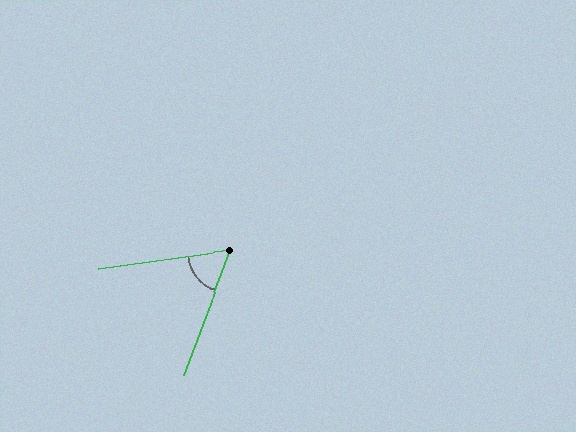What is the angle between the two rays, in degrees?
Approximately 61 degrees.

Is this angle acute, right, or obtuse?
It is acute.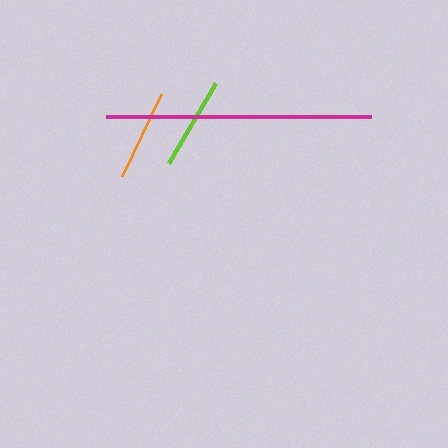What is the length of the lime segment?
The lime segment is approximately 93 pixels long.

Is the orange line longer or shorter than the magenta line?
The magenta line is longer than the orange line.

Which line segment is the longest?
The magenta line is the longest at approximately 266 pixels.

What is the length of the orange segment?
The orange segment is approximately 92 pixels long.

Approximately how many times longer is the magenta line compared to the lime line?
The magenta line is approximately 2.9 times the length of the lime line.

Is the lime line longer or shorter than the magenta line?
The magenta line is longer than the lime line.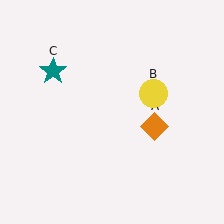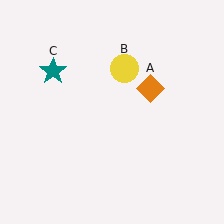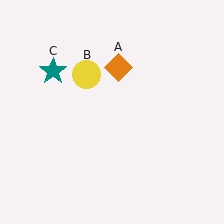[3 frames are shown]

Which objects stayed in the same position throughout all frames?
Teal star (object C) remained stationary.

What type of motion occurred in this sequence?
The orange diamond (object A), yellow circle (object B) rotated counterclockwise around the center of the scene.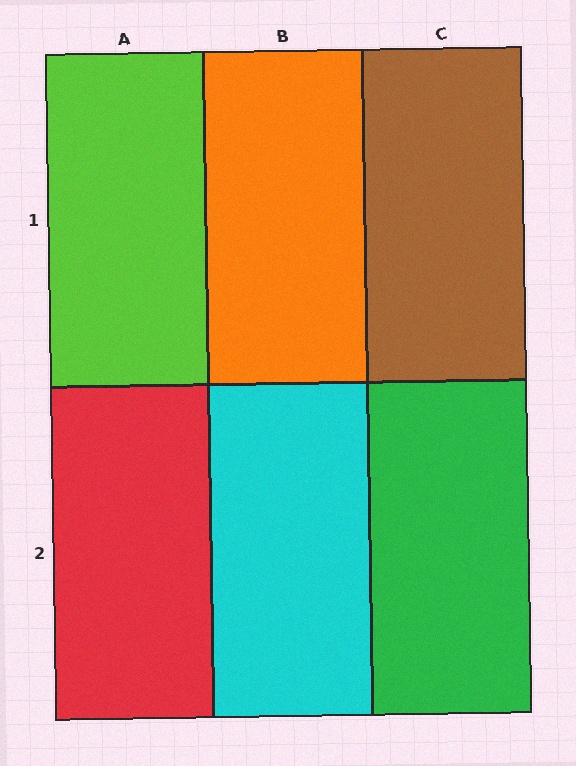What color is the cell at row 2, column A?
Red.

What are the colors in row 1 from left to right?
Lime, orange, brown.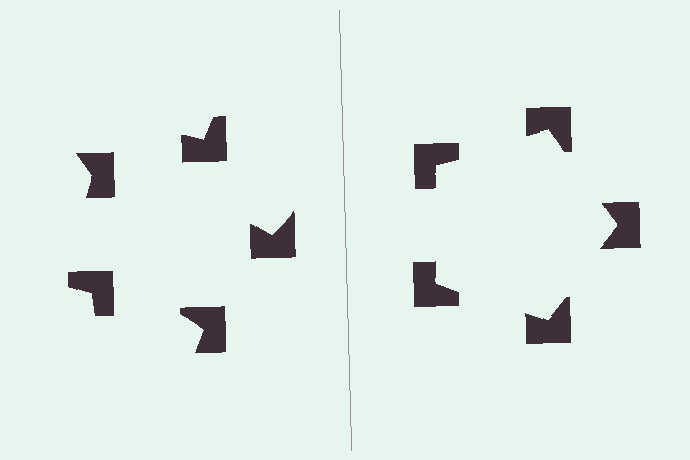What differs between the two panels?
The notched squares are positioned identically on both sides; only the wedge orientations differ. On the right they align to a pentagon; on the left they are misaligned.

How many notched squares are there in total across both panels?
10 — 5 on each side.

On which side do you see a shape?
An illusory pentagon appears on the right side. On the left side the wedge cuts are rotated, so no coherent shape forms.